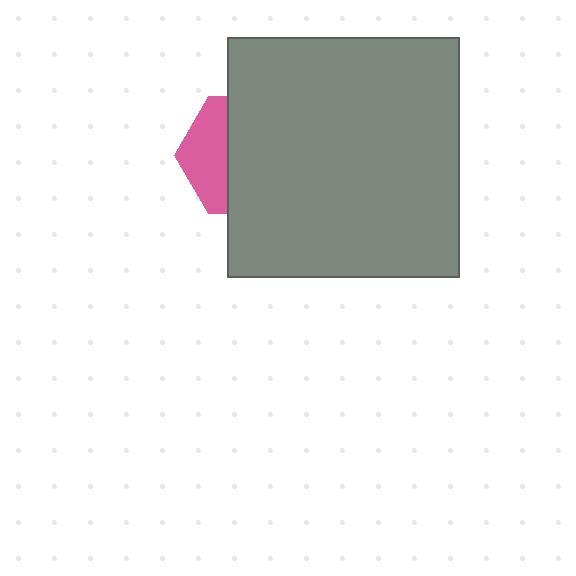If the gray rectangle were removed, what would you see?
You would see the complete pink hexagon.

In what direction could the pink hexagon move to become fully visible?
The pink hexagon could move left. That would shift it out from behind the gray rectangle entirely.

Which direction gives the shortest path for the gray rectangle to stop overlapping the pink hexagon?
Moving right gives the shortest separation.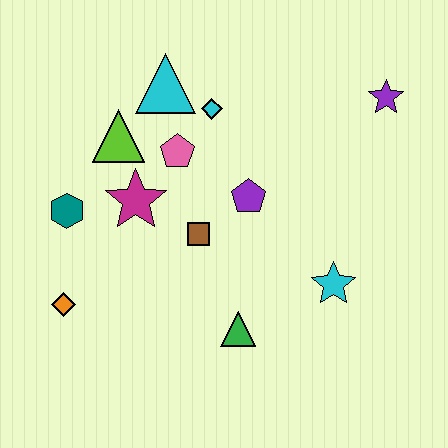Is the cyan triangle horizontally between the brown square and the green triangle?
No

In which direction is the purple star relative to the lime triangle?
The purple star is to the right of the lime triangle.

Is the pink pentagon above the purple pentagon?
Yes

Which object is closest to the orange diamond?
The teal hexagon is closest to the orange diamond.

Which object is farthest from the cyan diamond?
The orange diamond is farthest from the cyan diamond.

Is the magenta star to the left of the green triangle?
Yes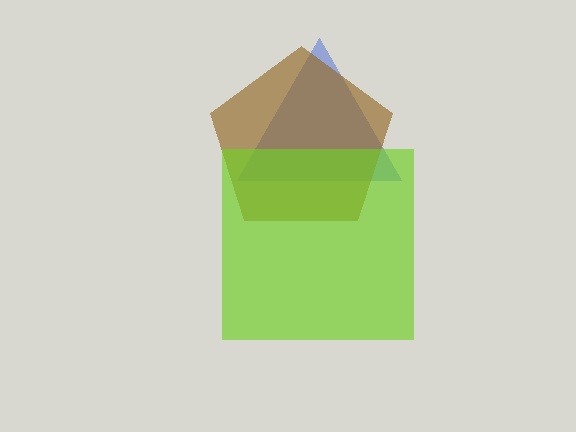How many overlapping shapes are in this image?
There are 3 overlapping shapes in the image.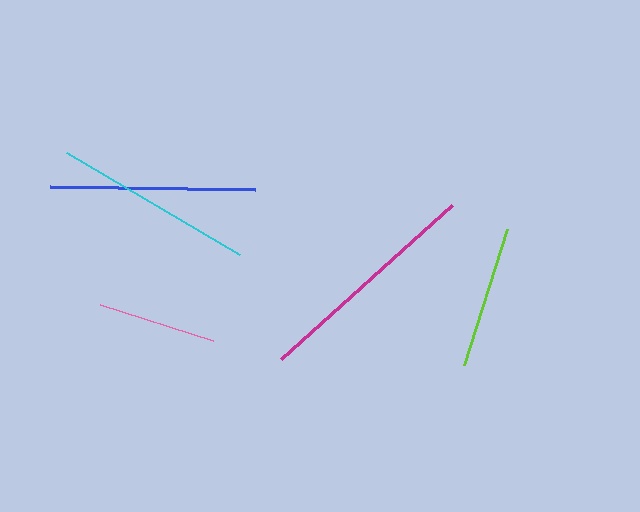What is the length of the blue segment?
The blue segment is approximately 205 pixels long.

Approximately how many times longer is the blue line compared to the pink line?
The blue line is approximately 1.7 times the length of the pink line.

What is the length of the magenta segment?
The magenta segment is approximately 231 pixels long.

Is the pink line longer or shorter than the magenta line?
The magenta line is longer than the pink line.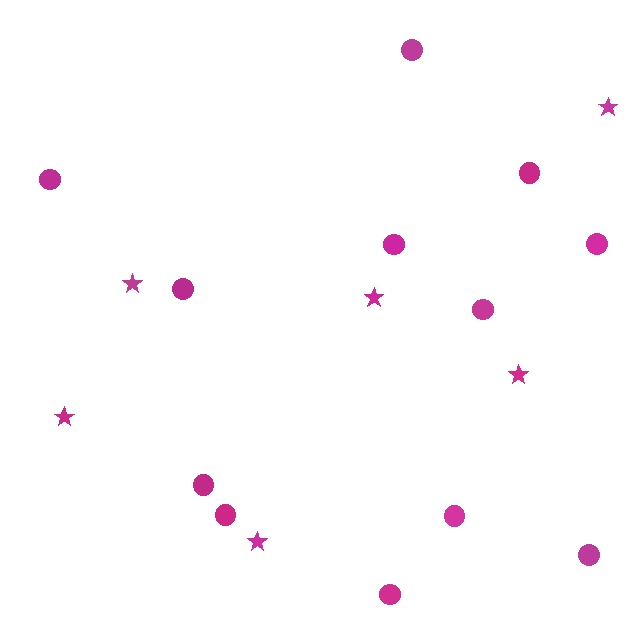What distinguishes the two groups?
There are 2 groups: one group of stars (6) and one group of circles (12).